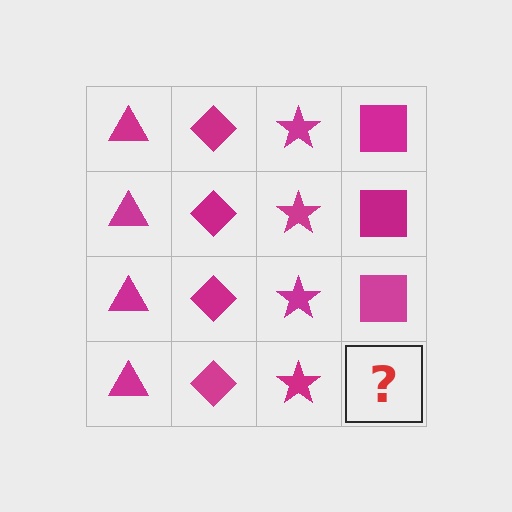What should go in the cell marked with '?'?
The missing cell should contain a magenta square.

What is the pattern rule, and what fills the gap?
The rule is that each column has a consistent shape. The gap should be filled with a magenta square.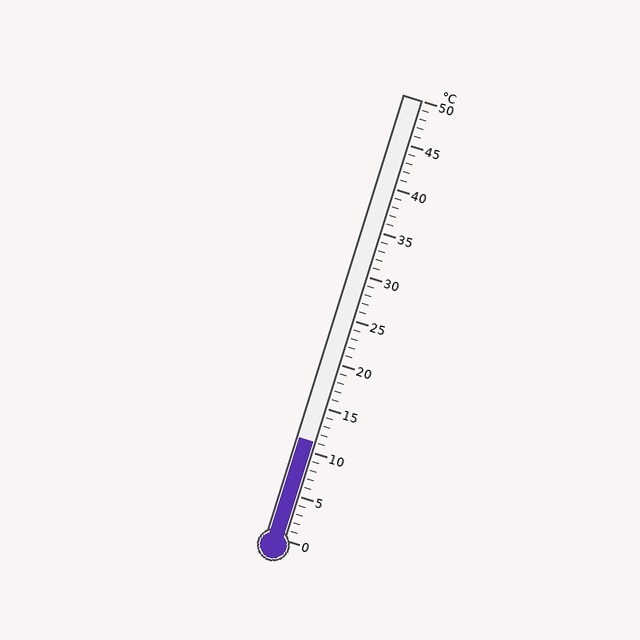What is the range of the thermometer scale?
The thermometer scale ranges from 0°C to 50°C.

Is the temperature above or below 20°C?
The temperature is below 20°C.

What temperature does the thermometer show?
The thermometer shows approximately 11°C.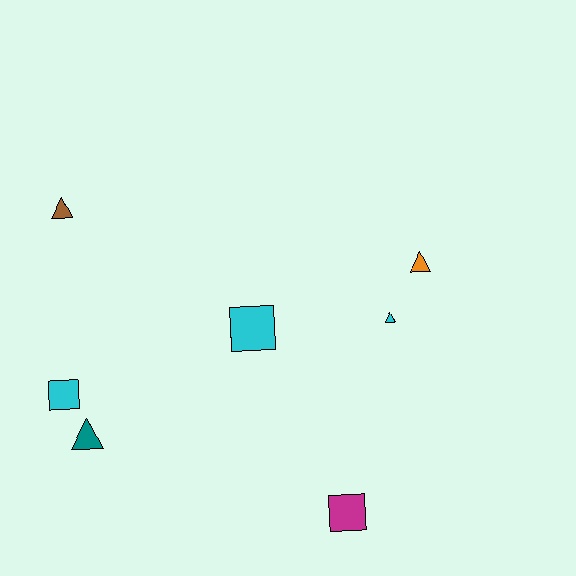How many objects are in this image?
There are 7 objects.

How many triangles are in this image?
There are 4 triangles.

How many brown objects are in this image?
There is 1 brown object.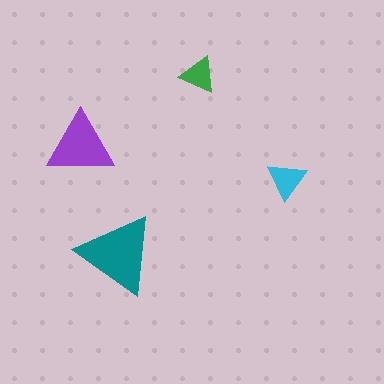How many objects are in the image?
There are 4 objects in the image.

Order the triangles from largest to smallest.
the teal one, the purple one, the cyan one, the green one.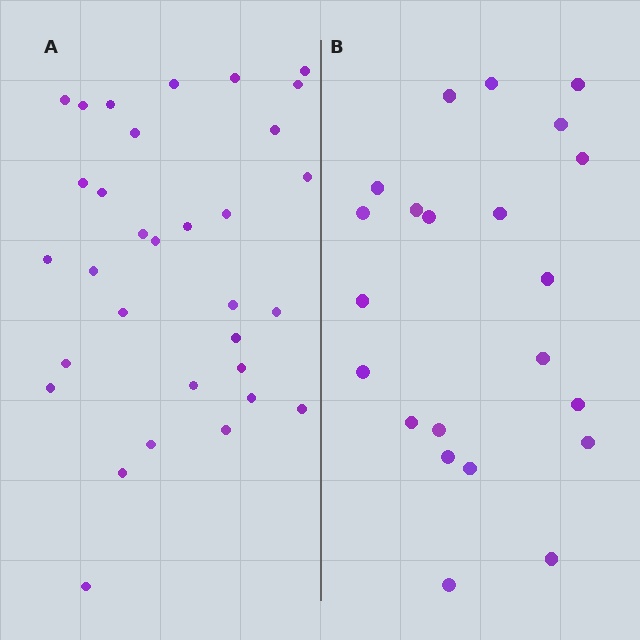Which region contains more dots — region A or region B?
Region A (the left region) has more dots.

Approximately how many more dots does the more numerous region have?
Region A has roughly 10 or so more dots than region B.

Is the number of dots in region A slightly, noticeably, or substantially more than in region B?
Region A has substantially more. The ratio is roughly 1.5 to 1.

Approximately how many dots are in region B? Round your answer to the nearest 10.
About 20 dots. (The exact count is 22, which rounds to 20.)